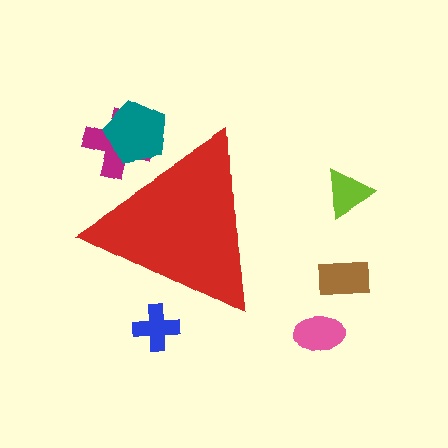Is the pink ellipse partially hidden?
No, the pink ellipse is fully visible.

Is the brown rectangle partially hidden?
No, the brown rectangle is fully visible.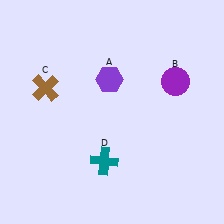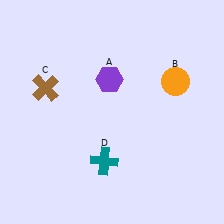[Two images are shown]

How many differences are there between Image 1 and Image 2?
There is 1 difference between the two images.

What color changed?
The circle (B) changed from purple in Image 1 to orange in Image 2.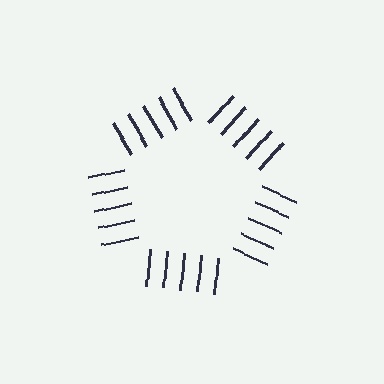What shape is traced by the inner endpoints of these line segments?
An illusory pentagon — the line segments terminate on its edges but no continuous stroke is drawn.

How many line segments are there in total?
25 — 5 along each of the 5 edges.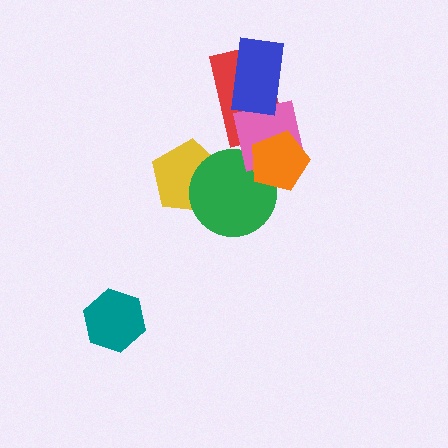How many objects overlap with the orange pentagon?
2 objects overlap with the orange pentagon.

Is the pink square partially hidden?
Yes, it is partially covered by another shape.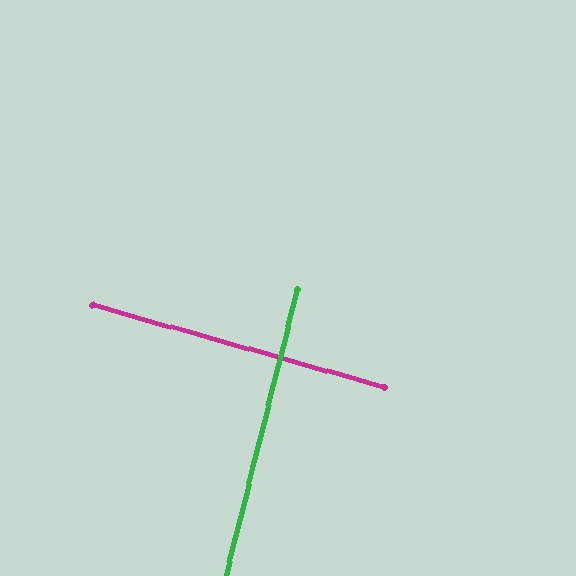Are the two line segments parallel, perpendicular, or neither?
Perpendicular — they meet at approximately 88°.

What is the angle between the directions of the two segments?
Approximately 88 degrees.